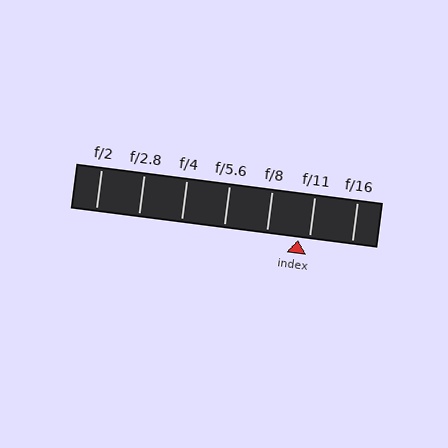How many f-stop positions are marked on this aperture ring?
There are 7 f-stop positions marked.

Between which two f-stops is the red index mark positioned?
The index mark is between f/8 and f/11.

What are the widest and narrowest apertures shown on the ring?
The widest aperture shown is f/2 and the narrowest is f/16.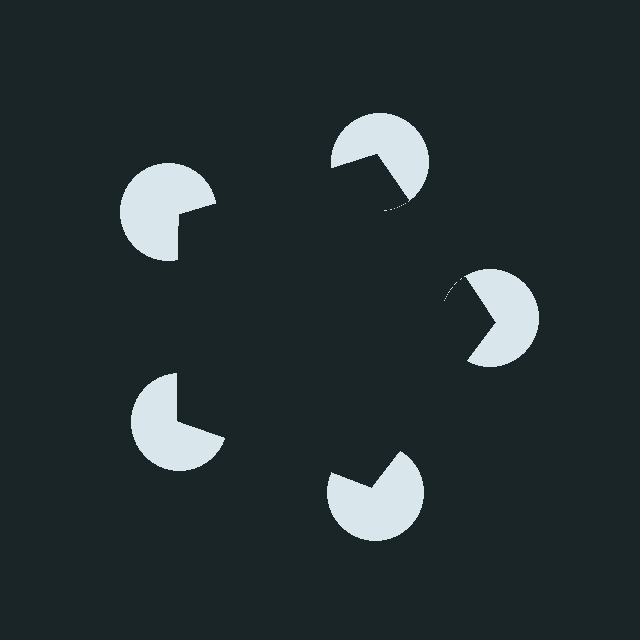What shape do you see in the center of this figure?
An illusory pentagon — its edges are inferred from the aligned wedge cuts in the pac-man discs, not physically drawn.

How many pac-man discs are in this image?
There are 5 — one at each vertex of the illusory pentagon.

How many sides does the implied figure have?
5 sides.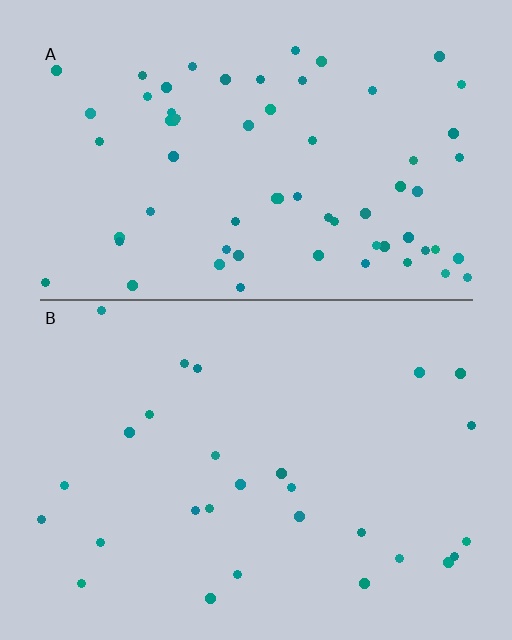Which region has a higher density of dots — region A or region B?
A (the top).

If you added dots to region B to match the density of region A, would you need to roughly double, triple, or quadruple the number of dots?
Approximately double.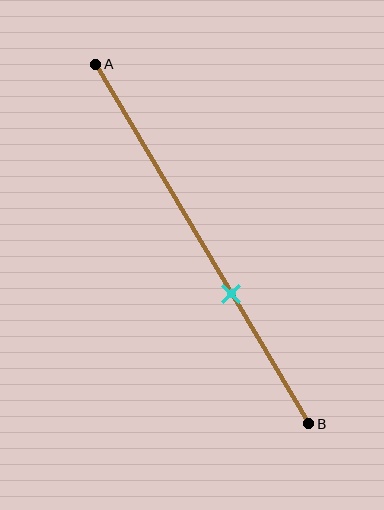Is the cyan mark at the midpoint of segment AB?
No, the mark is at about 65% from A, not at the 50% midpoint.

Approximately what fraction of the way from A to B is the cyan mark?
The cyan mark is approximately 65% of the way from A to B.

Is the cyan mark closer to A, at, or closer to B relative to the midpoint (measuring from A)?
The cyan mark is closer to point B than the midpoint of segment AB.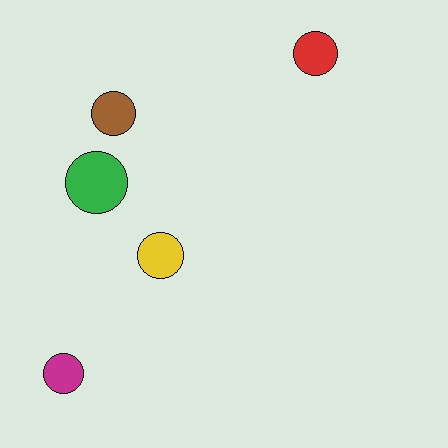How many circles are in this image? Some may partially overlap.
There are 5 circles.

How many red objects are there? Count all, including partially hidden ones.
There is 1 red object.